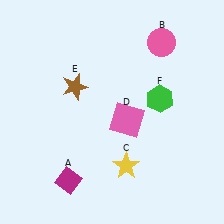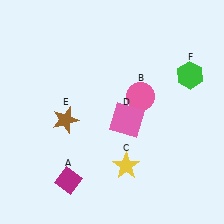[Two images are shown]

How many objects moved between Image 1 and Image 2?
3 objects moved between the two images.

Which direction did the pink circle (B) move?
The pink circle (B) moved down.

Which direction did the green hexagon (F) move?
The green hexagon (F) moved right.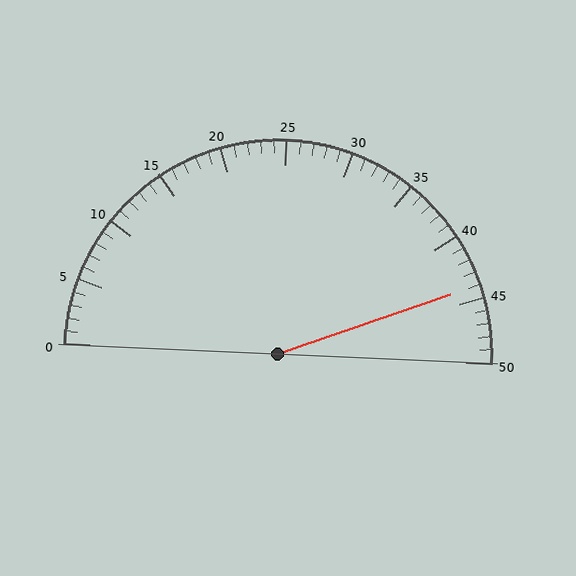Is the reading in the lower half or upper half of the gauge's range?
The reading is in the upper half of the range (0 to 50).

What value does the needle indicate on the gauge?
The needle indicates approximately 44.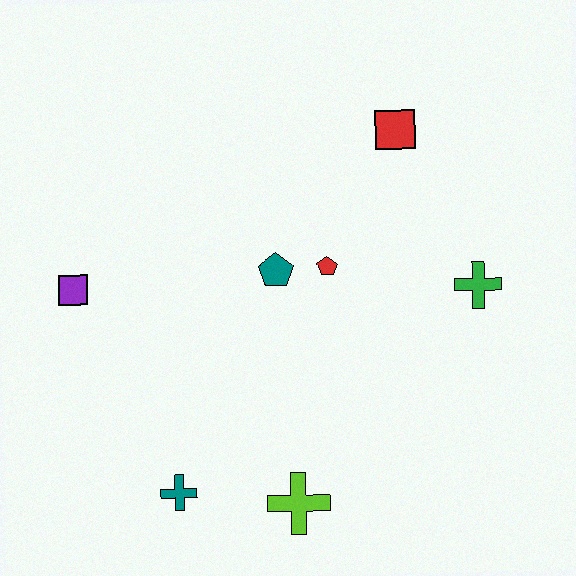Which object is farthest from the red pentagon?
The teal cross is farthest from the red pentagon.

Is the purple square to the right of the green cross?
No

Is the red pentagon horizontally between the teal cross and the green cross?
Yes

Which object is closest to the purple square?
The teal pentagon is closest to the purple square.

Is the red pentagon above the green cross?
Yes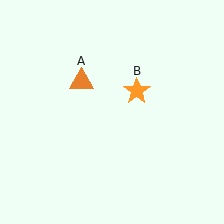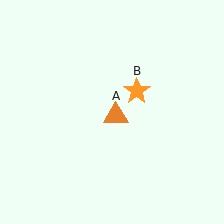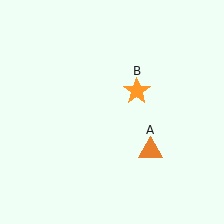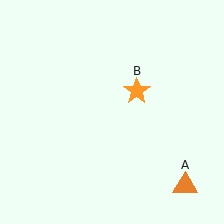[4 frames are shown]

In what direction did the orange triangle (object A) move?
The orange triangle (object A) moved down and to the right.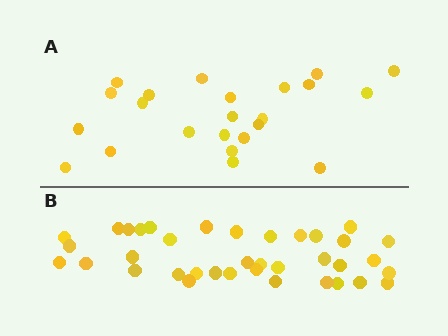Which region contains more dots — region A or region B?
Region B (the bottom region) has more dots.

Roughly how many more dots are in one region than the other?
Region B has approximately 15 more dots than region A.